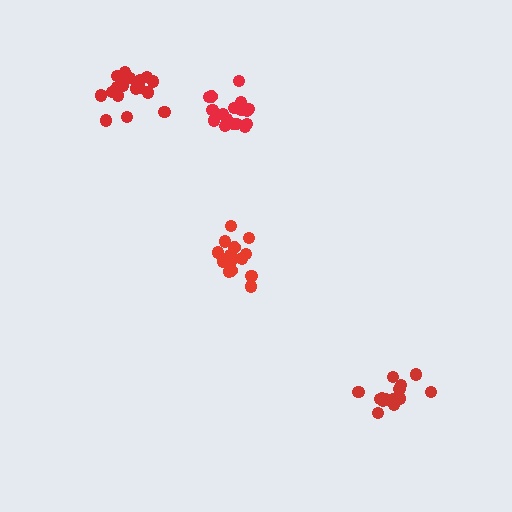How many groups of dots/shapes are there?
There are 4 groups.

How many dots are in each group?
Group 1: 18 dots, Group 2: 15 dots, Group 3: 15 dots, Group 4: 18 dots (66 total).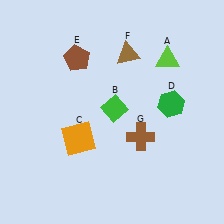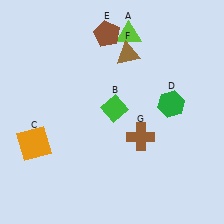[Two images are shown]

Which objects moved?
The objects that moved are: the lime triangle (A), the orange square (C), the brown pentagon (E).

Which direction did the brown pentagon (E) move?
The brown pentagon (E) moved right.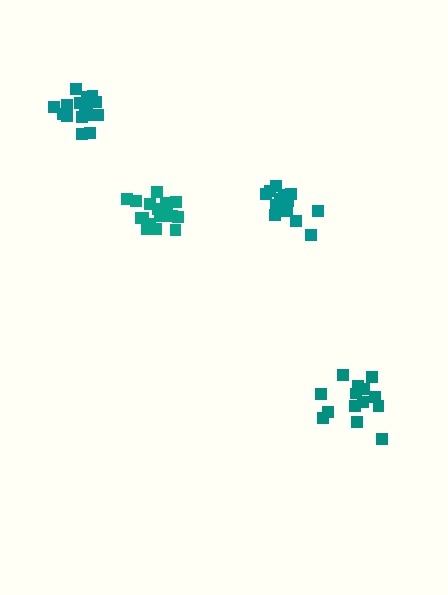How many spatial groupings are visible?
There are 4 spatial groupings.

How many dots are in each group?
Group 1: 15 dots, Group 2: 14 dots, Group 3: 19 dots, Group 4: 18 dots (66 total).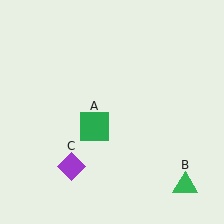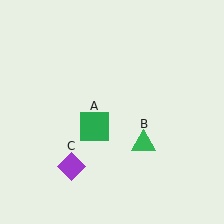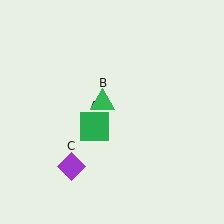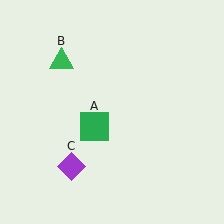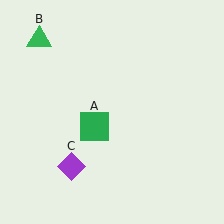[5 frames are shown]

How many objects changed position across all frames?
1 object changed position: green triangle (object B).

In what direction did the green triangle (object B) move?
The green triangle (object B) moved up and to the left.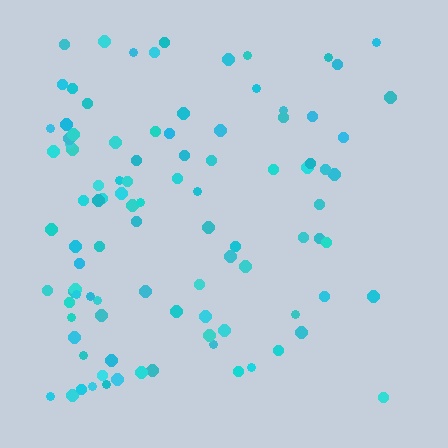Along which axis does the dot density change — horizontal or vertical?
Horizontal.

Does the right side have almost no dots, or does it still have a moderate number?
Still a moderate number, just noticeably fewer than the left.